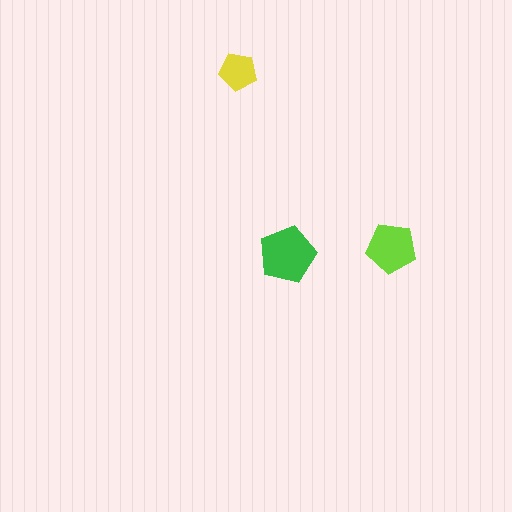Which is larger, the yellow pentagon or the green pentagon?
The green one.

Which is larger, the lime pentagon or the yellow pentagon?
The lime one.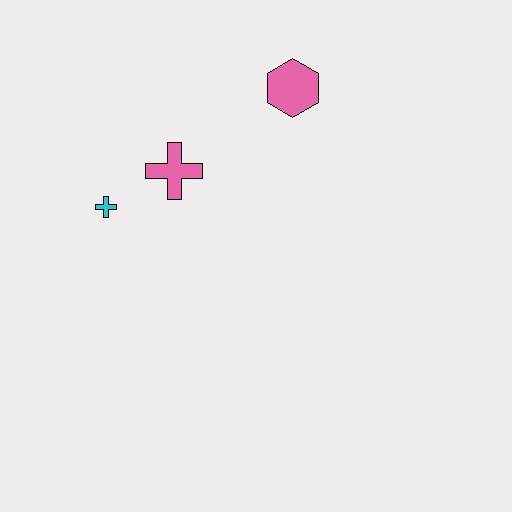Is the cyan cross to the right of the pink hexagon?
No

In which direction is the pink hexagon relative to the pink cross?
The pink hexagon is to the right of the pink cross.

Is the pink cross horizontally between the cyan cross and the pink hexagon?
Yes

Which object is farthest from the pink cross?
The pink hexagon is farthest from the pink cross.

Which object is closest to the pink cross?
The cyan cross is closest to the pink cross.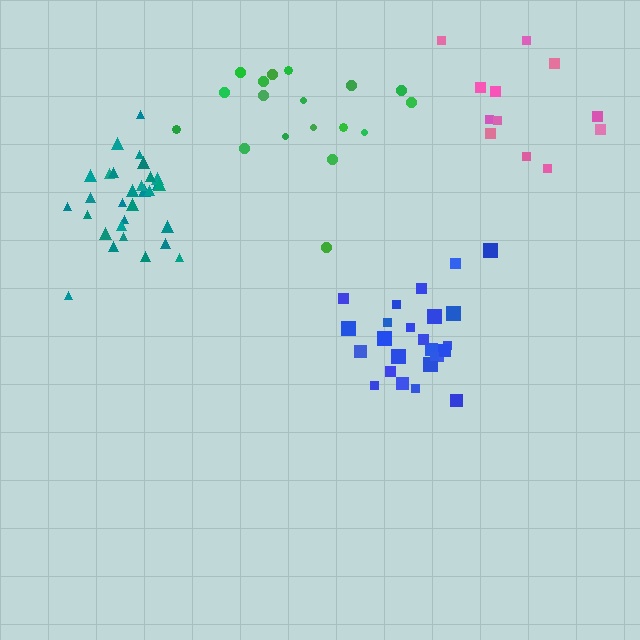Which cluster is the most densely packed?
Teal.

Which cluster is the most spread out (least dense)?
Pink.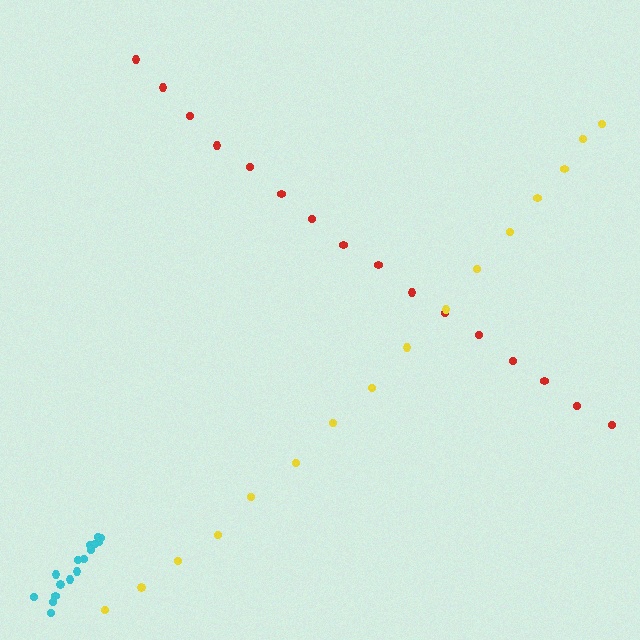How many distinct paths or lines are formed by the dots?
There are 3 distinct paths.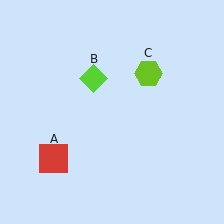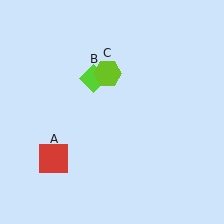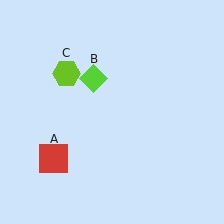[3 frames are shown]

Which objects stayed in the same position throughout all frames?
Red square (object A) and lime diamond (object B) remained stationary.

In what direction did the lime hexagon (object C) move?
The lime hexagon (object C) moved left.